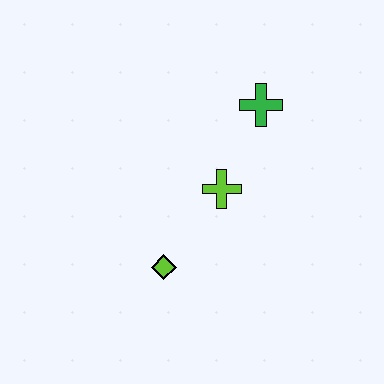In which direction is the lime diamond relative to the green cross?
The lime diamond is below the green cross.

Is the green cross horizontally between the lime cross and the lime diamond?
No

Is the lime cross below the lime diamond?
No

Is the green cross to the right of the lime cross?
Yes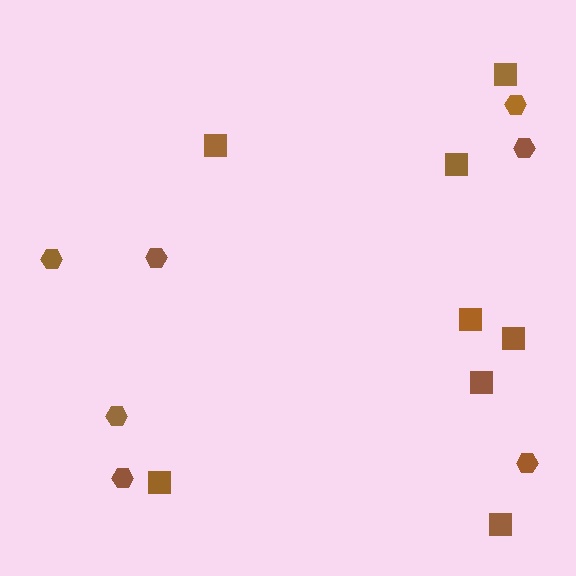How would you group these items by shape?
There are 2 groups: one group of hexagons (7) and one group of squares (8).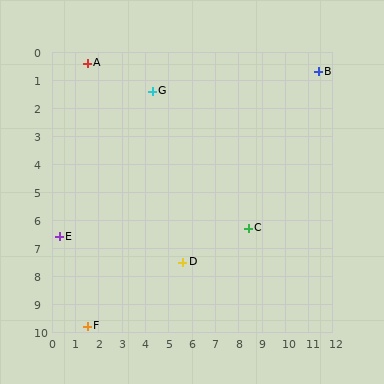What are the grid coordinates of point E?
Point E is at approximately (0.3, 6.6).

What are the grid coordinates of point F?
Point F is at approximately (1.5, 9.8).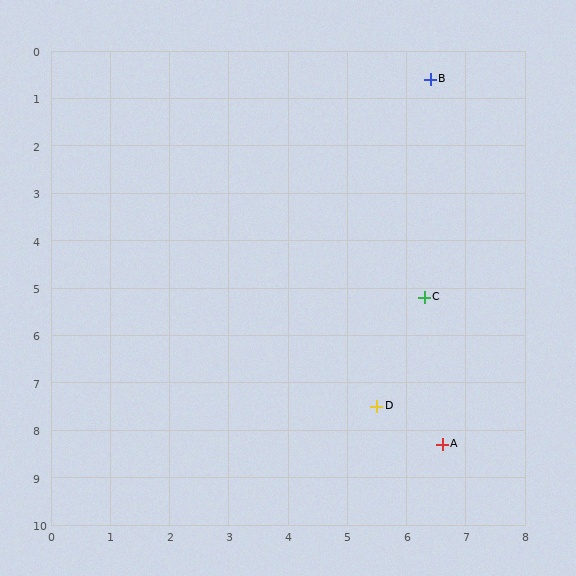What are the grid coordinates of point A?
Point A is at approximately (6.6, 8.3).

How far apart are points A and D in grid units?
Points A and D are about 1.4 grid units apart.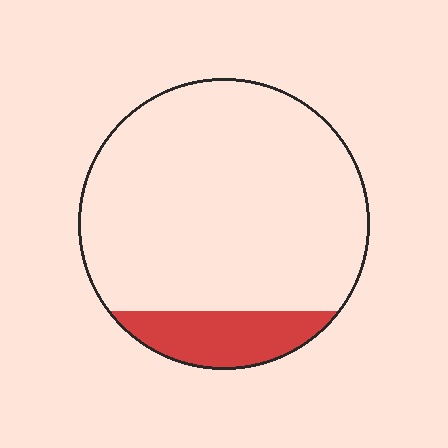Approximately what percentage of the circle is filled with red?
Approximately 15%.